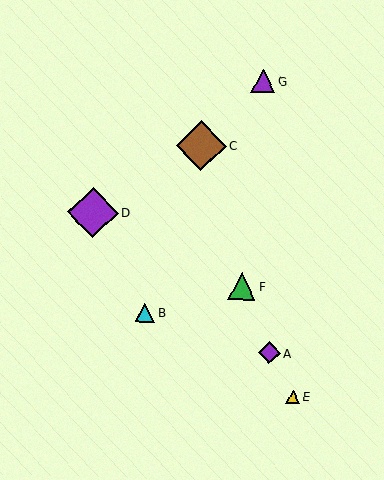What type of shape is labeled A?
Shape A is a purple diamond.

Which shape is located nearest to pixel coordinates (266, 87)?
The purple triangle (labeled G) at (263, 81) is nearest to that location.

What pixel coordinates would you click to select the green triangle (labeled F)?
Click at (242, 286) to select the green triangle F.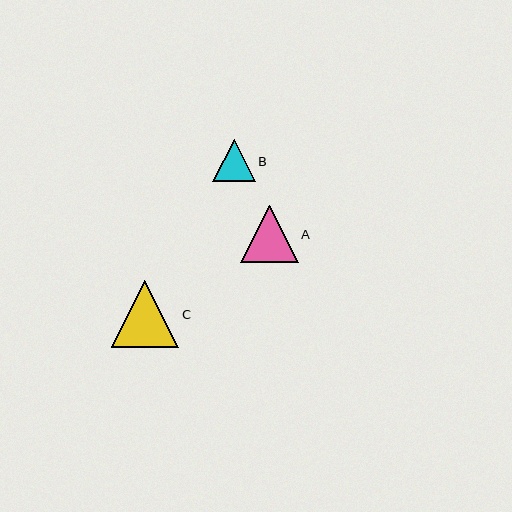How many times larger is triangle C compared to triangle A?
Triangle C is approximately 1.2 times the size of triangle A.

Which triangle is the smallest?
Triangle B is the smallest with a size of approximately 42 pixels.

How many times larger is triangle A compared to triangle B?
Triangle A is approximately 1.4 times the size of triangle B.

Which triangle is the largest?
Triangle C is the largest with a size of approximately 67 pixels.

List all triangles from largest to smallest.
From largest to smallest: C, A, B.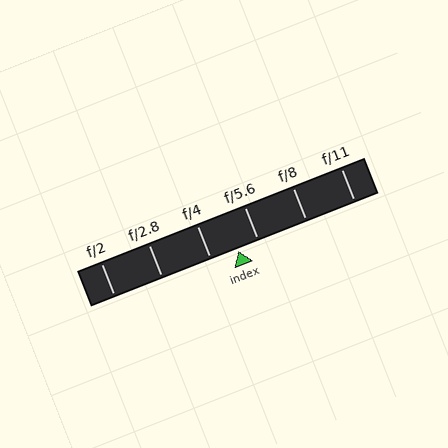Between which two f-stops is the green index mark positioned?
The index mark is between f/4 and f/5.6.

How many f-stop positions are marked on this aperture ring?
There are 6 f-stop positions marked.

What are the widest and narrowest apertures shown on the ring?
The widest aperture shown is f/2 and the narrowest is f/11.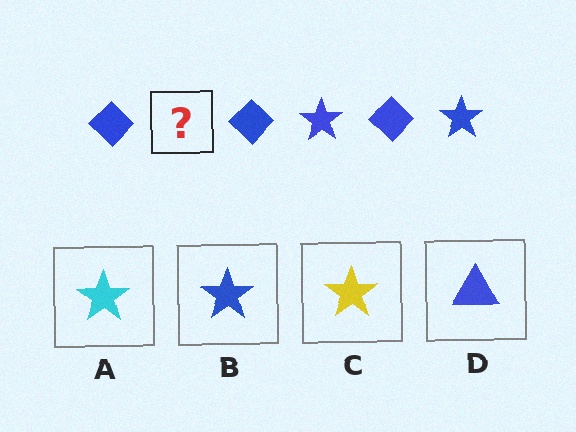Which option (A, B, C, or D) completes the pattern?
B.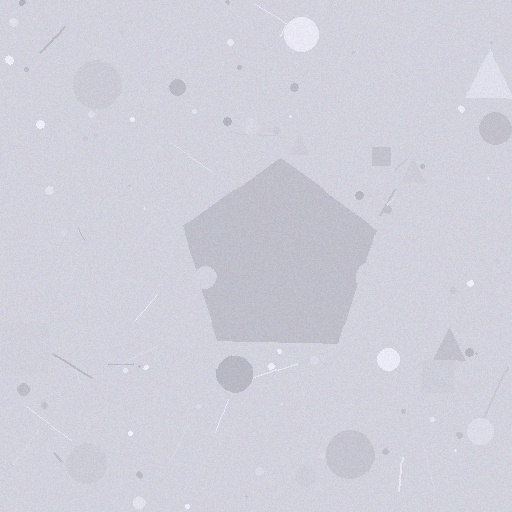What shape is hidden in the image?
A pentagon is hidden in the image.